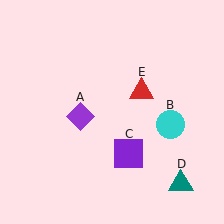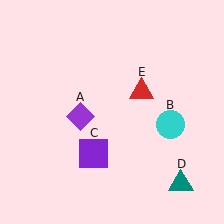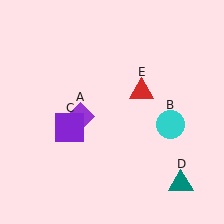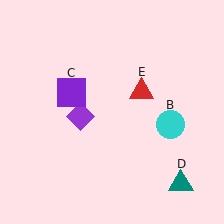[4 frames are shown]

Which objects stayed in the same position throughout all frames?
Purple diamond (object A) and cyan circle (object B) and teal triangle (object D) and red triangle (object E) remained stationary.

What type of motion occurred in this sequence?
The purple square (object C) rotated clockwise around the center of the scene.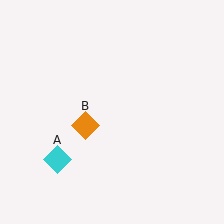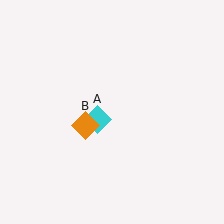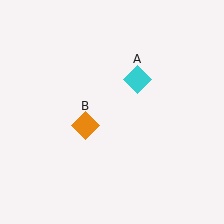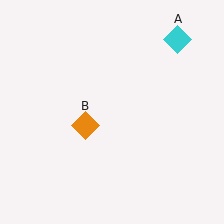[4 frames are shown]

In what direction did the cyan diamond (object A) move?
The cyan diamond (object A) moved up and to the right.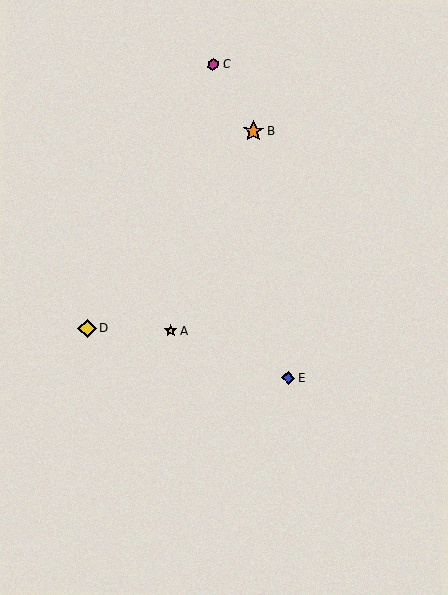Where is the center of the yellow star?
The center of the yellow star is at (171, 330).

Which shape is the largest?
The orange star (labeled B) is the largest.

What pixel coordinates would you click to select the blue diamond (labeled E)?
Click at (288, 378) to select the blue diamond E.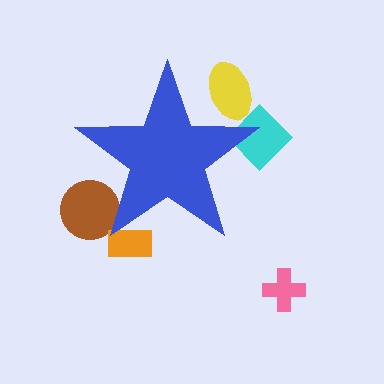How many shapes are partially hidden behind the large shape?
4 shapes are partially hidden.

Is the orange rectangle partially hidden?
Yes, the orange rectangle is partially hidden behind the blue star.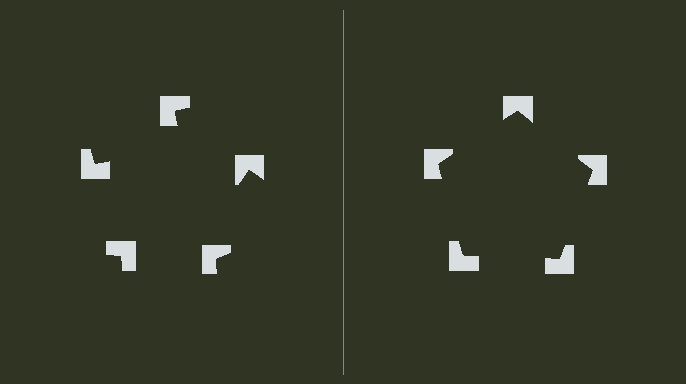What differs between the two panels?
The notched squares are positioned identically on both sides; only the wedge orientations differ. On the right they align to a pentagon; on the left they are misaligned.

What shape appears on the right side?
An illusory pentagon.